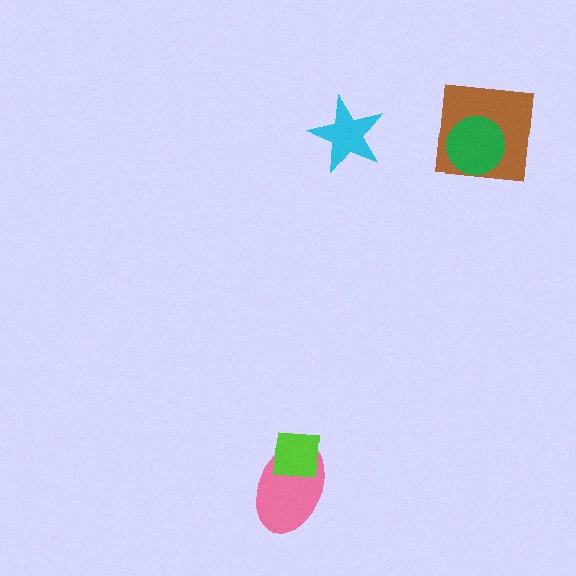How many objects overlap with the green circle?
1 object overlaps with the green circle.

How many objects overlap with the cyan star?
0 objects overlap with the cyan star.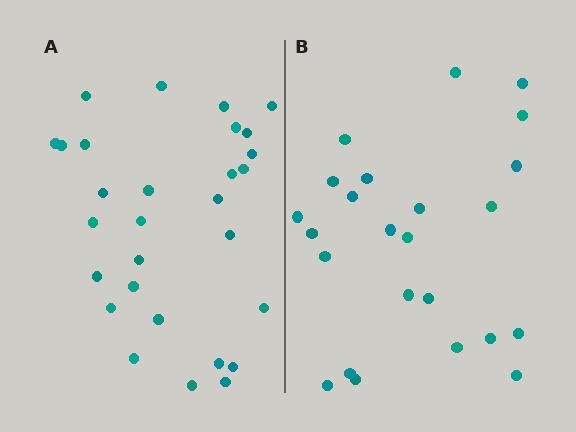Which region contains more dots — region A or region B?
Region A (the left region) has more dots.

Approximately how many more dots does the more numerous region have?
Region A has about 5 more dots than region B.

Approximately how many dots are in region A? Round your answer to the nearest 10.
About 30 dots. (The exact count is 29, which rounds to 30.)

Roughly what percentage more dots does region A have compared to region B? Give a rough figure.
About 20% more.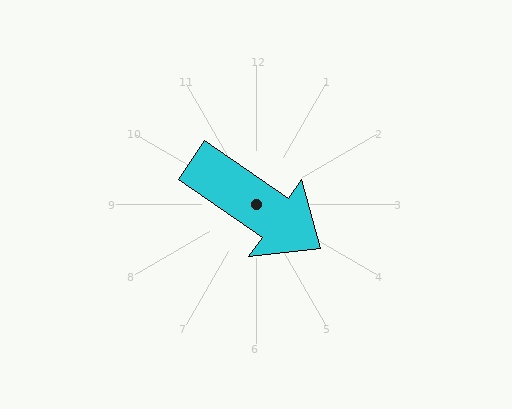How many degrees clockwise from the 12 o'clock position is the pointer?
Approximately 125 degrees.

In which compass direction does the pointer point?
Southeast.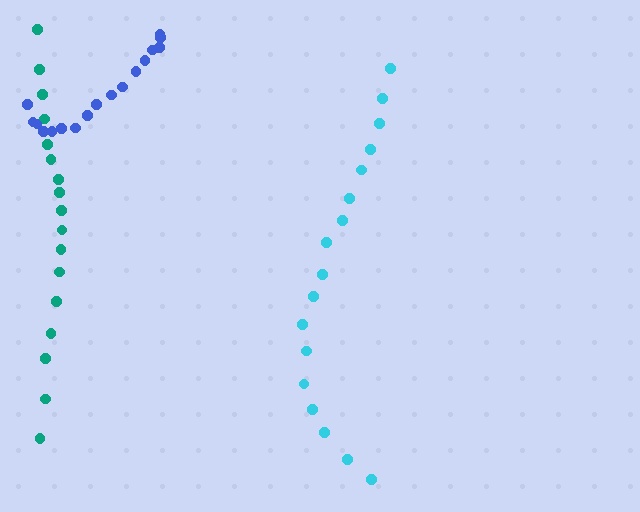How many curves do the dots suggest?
There are 3 distinct paths.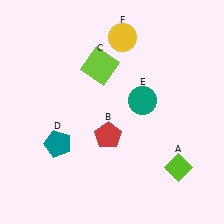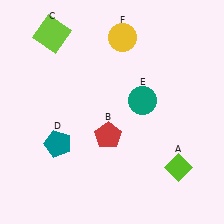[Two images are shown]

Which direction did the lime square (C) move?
The lime square (C) moved left.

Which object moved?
The lime square (C) moved left.